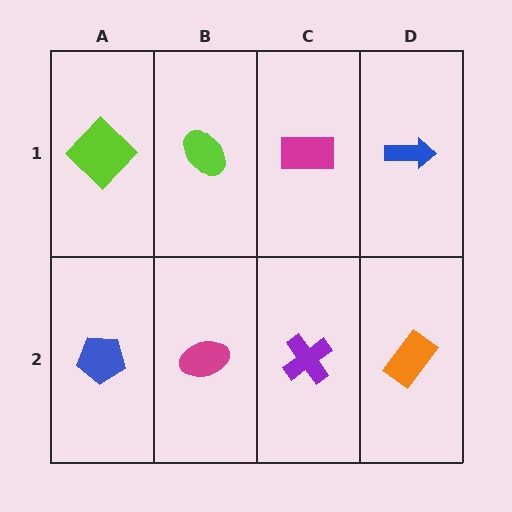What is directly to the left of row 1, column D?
A magenta rectangle.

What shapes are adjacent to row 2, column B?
A lime ellipse (row 1, column B), a blue pentagon (row 2, column A), a purple cross (row 2, column C).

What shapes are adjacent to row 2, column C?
A magenta rectangle (row 1, column C), a magenta ellipse (row 2, column B), an orange rectangle (row 2, column D).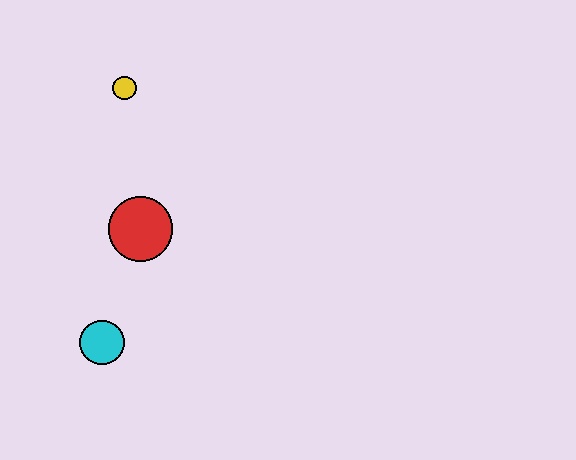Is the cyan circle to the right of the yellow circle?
No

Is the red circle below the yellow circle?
Yes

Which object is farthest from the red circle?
The yellow circle is farthest from the red circle.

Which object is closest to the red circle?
The cyan circle is closest to the red circle.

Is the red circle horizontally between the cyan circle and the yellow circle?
No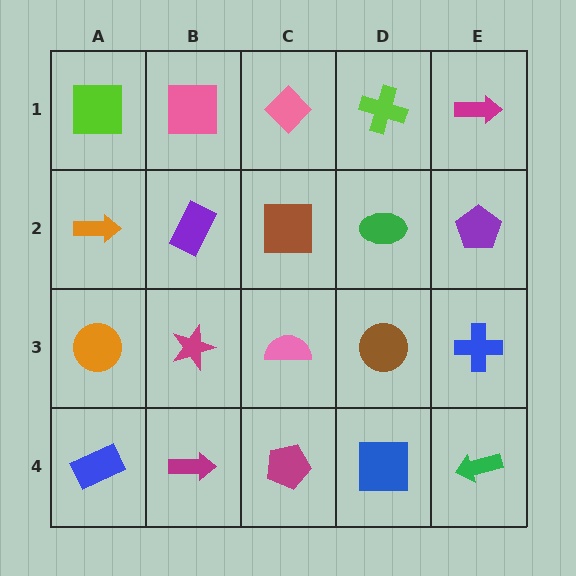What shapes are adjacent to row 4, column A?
An orange circle (row 3, column A), a magenta arrow (row 4, column B).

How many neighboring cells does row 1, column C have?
3.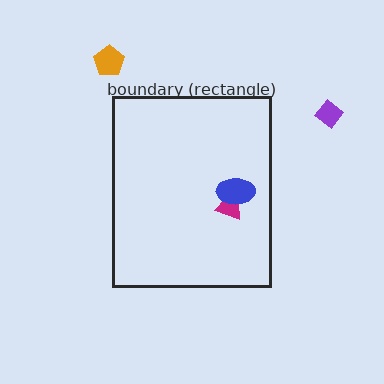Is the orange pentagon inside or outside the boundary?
Outside.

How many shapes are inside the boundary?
2 inside, 2 outside.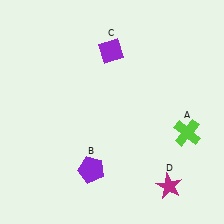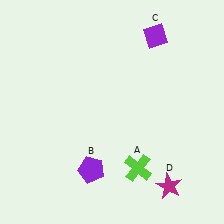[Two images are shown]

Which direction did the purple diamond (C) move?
The purple diamond (C) moved right.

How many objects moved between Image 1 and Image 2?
2 objects moved between the two images.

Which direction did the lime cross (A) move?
The lime cross (A) moved left.